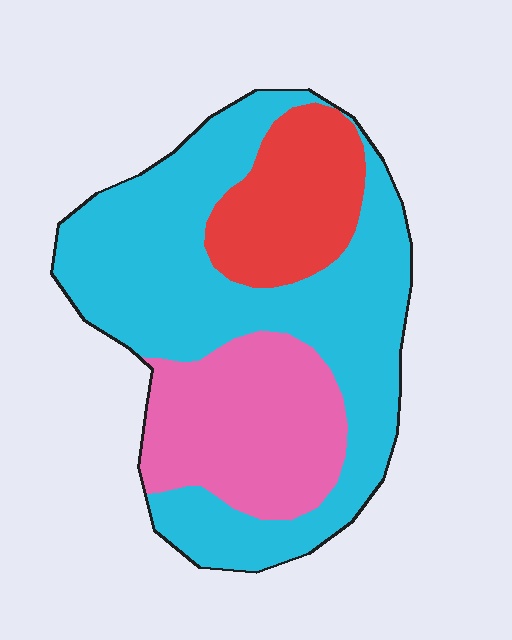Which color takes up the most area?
Cyan, at roughly 55%.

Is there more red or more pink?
Pink.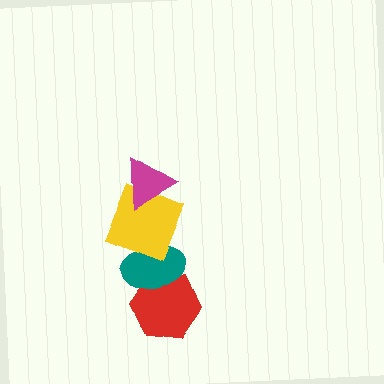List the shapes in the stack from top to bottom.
From top to bottom: the magenta triangle, the yellow square, the teal ellipse, the red hexagon.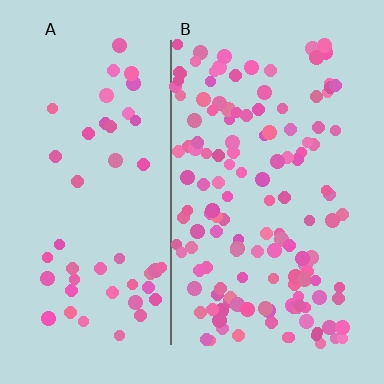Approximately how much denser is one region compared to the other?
Approximately 2.8× — region B over region A.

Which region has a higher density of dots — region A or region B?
B (the right).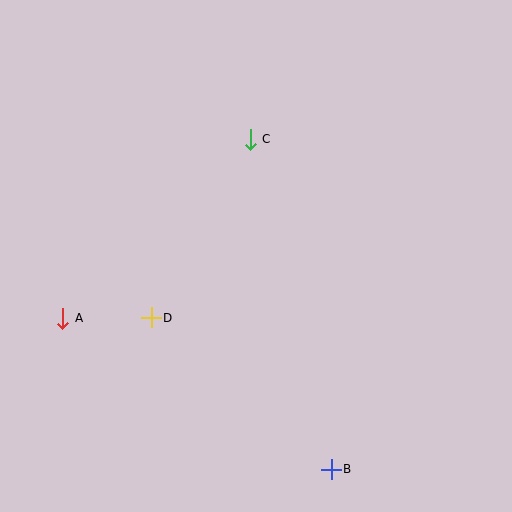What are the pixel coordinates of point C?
Point C is at (250, 139).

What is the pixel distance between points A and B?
The distance between A and B is 308 pixels.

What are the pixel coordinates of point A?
Point A is at (63, 318).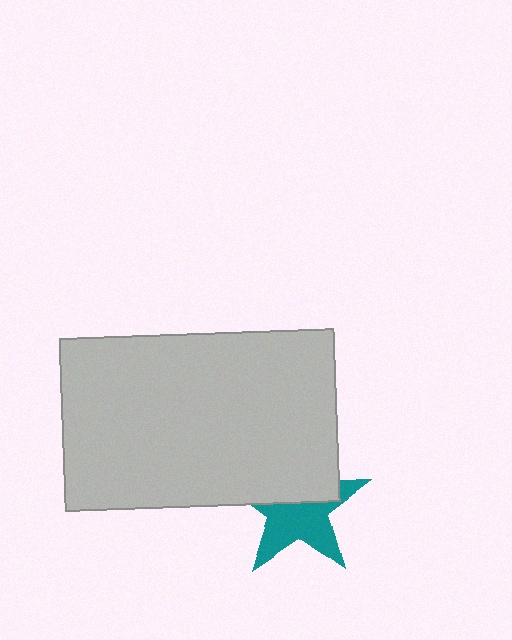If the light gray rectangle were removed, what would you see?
You would see the complete teal star.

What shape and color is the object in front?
The object in front is a light gray rectangle.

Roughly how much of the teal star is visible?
About half of it is visible (roughly 55%).